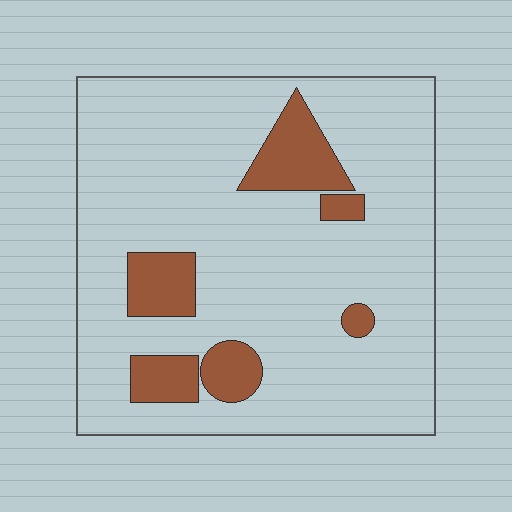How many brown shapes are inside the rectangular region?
6.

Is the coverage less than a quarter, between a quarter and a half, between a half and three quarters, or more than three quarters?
Less than a quarter.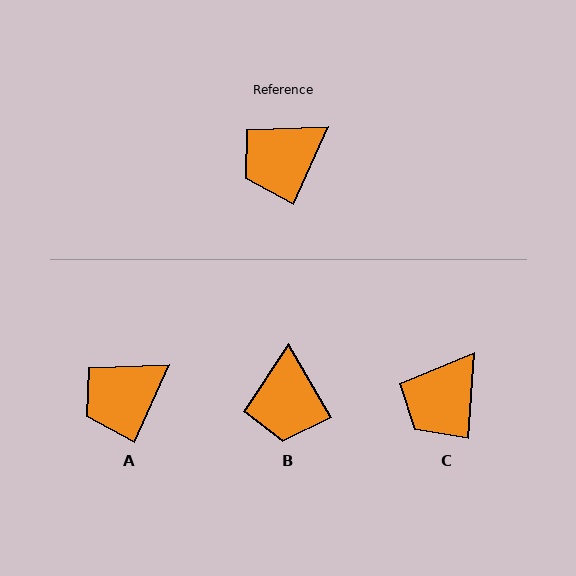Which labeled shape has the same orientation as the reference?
A.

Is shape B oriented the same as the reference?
No, it is off by about 55 degrees.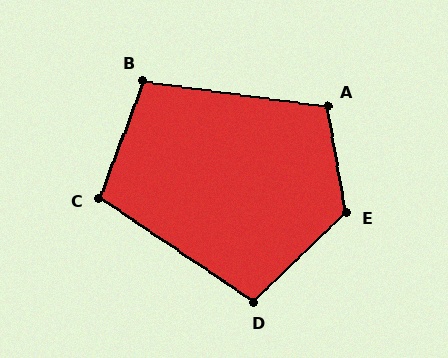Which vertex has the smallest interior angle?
D, at approximately 102 degrees.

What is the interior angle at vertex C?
Approximately 103 degrees (obtuse).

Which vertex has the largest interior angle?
E, at approximately 124 degrees.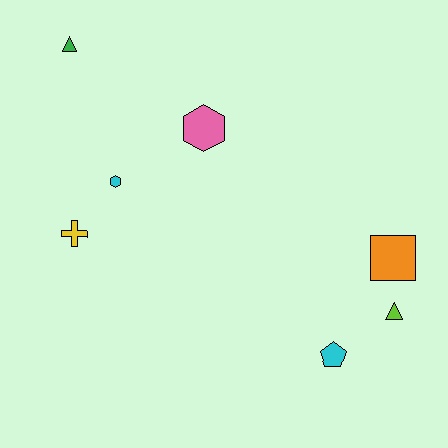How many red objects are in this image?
There are no red objects.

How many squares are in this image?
There is 1 square.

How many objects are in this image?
There are 7 objects.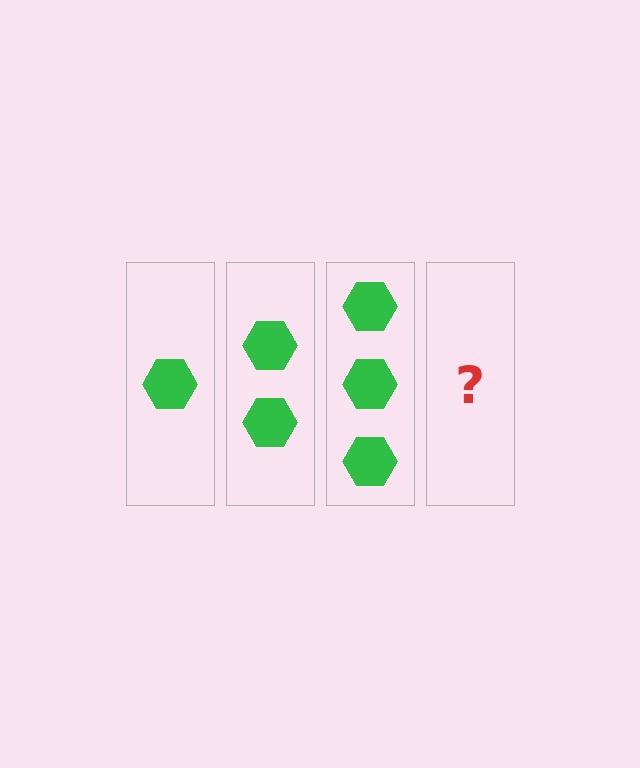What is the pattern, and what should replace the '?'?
The pattern is that each step adds one more hexagon. The '?' should be 4 hexagons.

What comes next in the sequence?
The next element should be 4 hexagons.